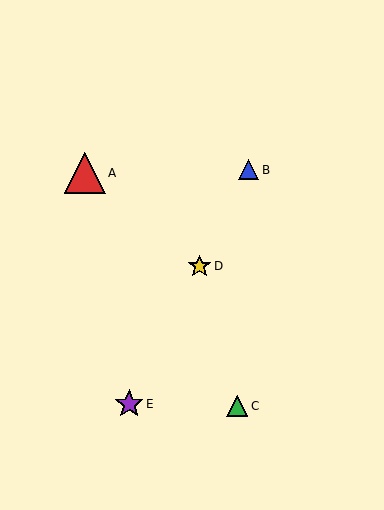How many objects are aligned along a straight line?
3 objects (B, D, E) are aligned along a straight line.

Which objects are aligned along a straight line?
Objects B, D, E are aligned along a straight line.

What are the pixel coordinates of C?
Object C is at (237, 406).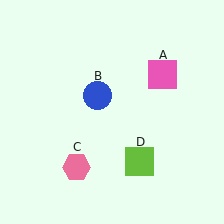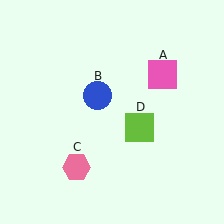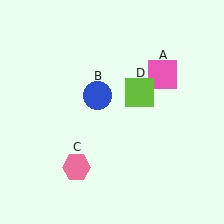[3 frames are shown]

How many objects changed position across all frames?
1 object changed position: lime square (object D).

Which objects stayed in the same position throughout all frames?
Pink square (object A) and blue circle (object B) and pink hexagon (object C) remained stationary.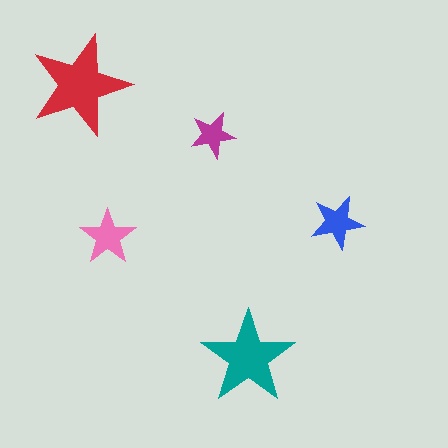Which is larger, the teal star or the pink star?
The teal one.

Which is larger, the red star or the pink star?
The red one.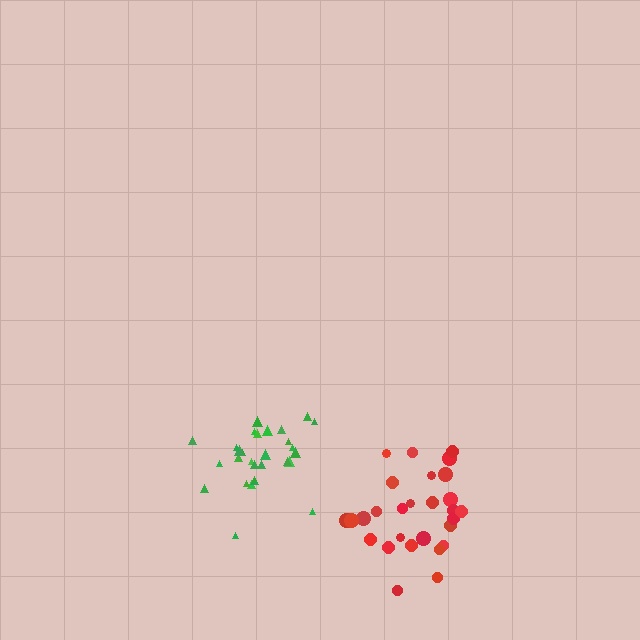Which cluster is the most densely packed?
Green.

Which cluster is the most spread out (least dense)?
Red.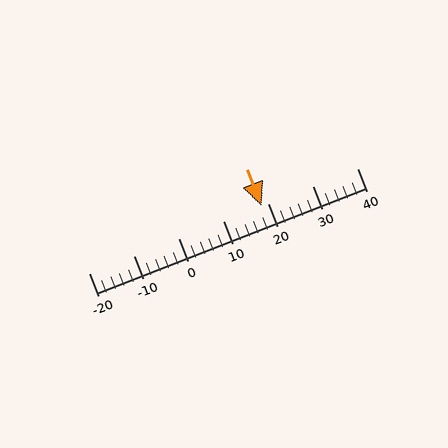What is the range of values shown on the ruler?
The ruler shows values from -20 to 40.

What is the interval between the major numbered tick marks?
The major tick marks are spaced 10 units apart.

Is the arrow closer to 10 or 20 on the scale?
The arrow is closer to 20.